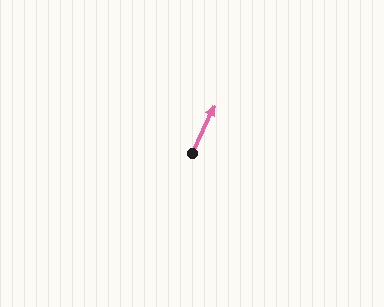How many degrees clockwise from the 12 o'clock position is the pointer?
Approximately 25 degrees.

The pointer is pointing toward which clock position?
Roughly 1 o'clock.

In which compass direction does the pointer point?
Northeast.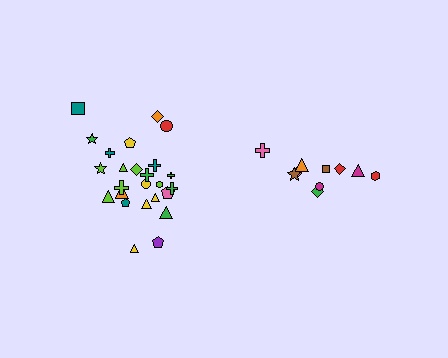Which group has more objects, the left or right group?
The left group.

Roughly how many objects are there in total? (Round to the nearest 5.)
Roughly 35 objects in total.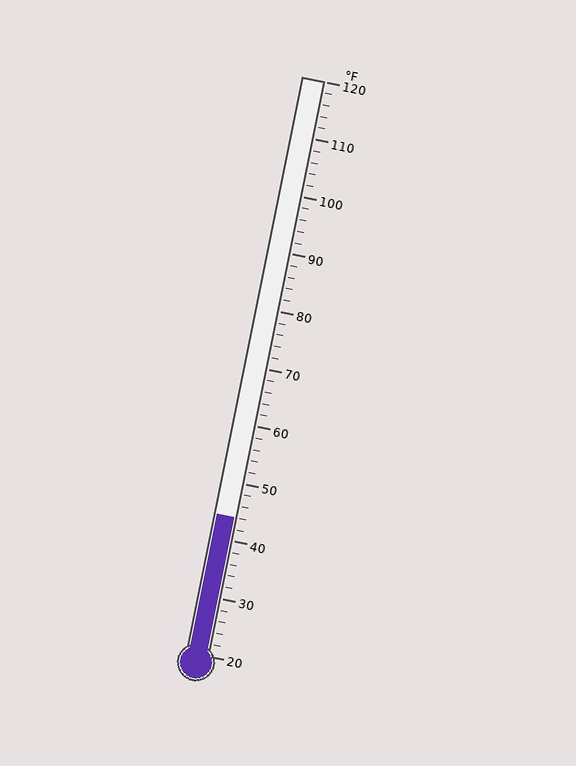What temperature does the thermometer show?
The thermometer shows approximately 44°F.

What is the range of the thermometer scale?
The thermometer scale ranges from 20°F to 120°F.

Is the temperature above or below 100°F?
The temperature is below 100°F.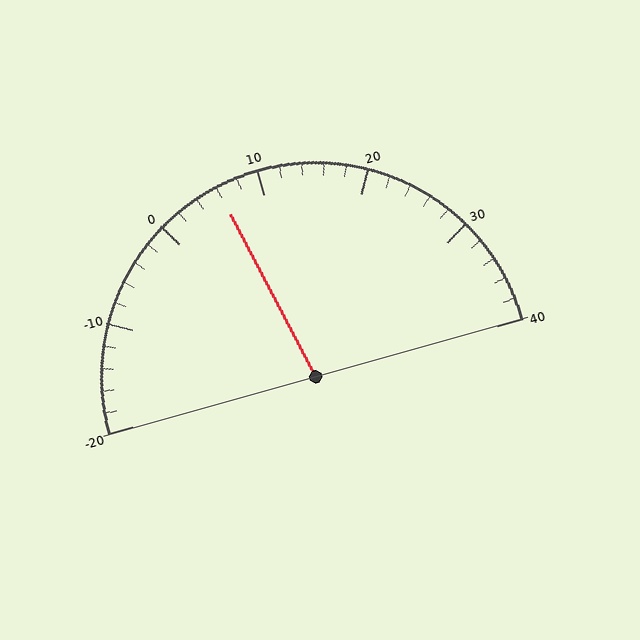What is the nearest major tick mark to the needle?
The nearest major tick mark is 10.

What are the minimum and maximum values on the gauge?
The gauge ranges from -20 to 40.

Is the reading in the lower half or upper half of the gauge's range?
The reading is in the lower half of the range (-20 to 40).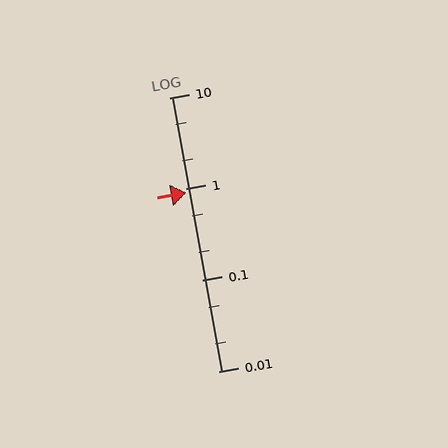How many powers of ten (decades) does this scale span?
The scale spans 3 decades, from 0.01 to 10.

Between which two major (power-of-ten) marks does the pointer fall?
The pointer is between 0.1 and 1.